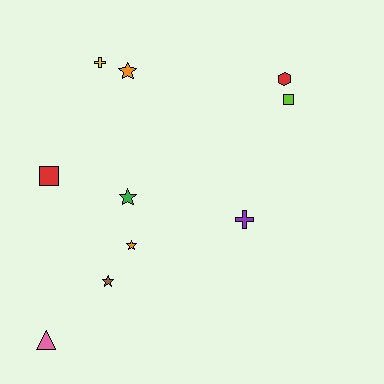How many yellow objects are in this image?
There is 1 yellow object.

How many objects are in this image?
There are 10 objects.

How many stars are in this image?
There are 4 stars.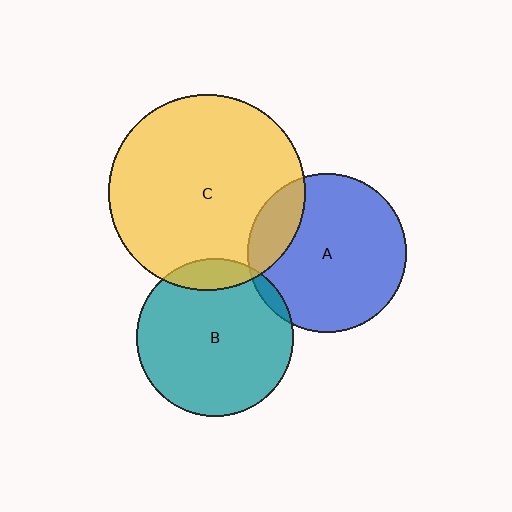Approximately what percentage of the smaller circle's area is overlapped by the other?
Approximately 10%.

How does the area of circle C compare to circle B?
Approximately 1.6 times.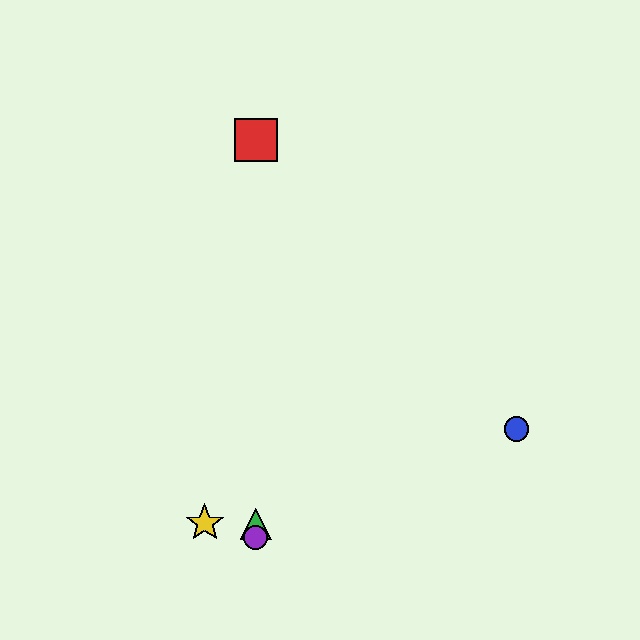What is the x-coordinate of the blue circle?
The blue circle is at x≈517.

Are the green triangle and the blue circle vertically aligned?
No, the green triangle is at x≈256 and the blue circle is at x≈517.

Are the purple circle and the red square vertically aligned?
Yes, both are at x≈256.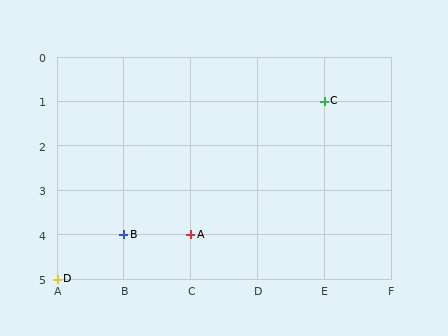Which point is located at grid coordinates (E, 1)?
Point C is at (E, 1).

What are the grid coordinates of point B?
Point B is at grid coordinates (B, 4).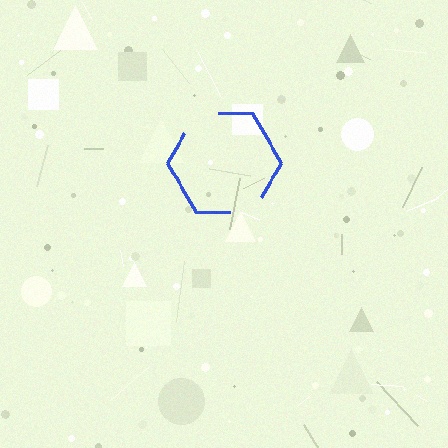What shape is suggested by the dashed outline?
The dashed outline suggests a hexagon.